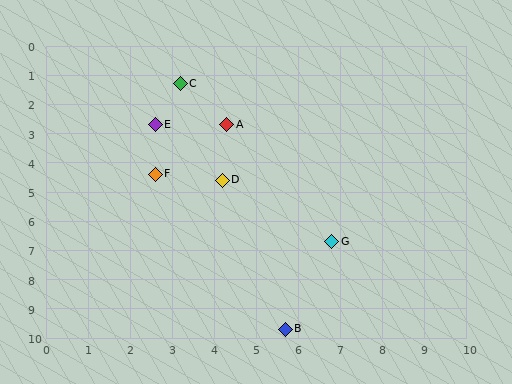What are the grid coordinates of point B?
Point B is at approximately (5.7, 9.7).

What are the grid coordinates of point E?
Point E is at approximately (2.6, 2.7).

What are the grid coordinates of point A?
Point A is at approximately (4.3, 2.7).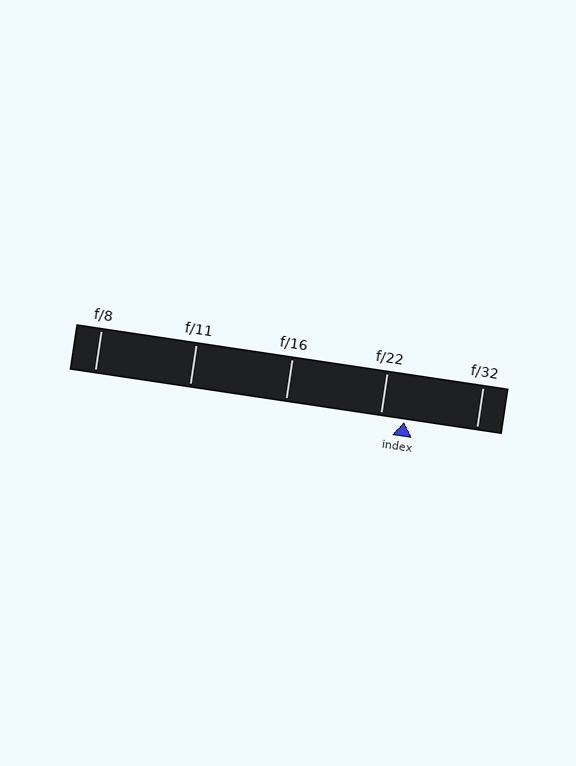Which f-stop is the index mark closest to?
The index mark is closest to f/22.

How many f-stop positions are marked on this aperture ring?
There are 5 f-stop positions marked.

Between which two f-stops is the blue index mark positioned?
The index mark is between f/22 and f/32.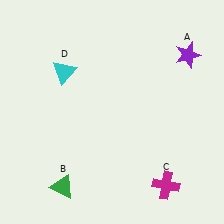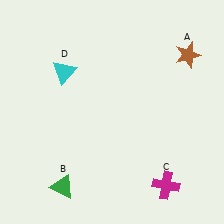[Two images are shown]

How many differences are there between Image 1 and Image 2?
There is 1 difference between the two images.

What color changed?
The star (A) changed from purple in Image 1 to brown in Image 2.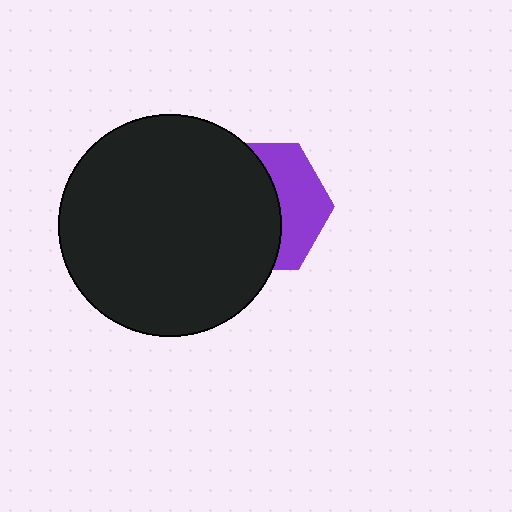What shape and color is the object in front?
The object in front is a black circle.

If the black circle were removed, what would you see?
You would see the complete purple hexagon.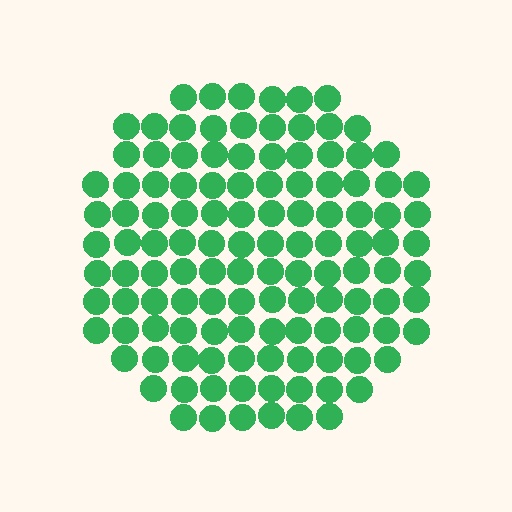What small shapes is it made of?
It is made of small circles.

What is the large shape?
The large shape is a circle.